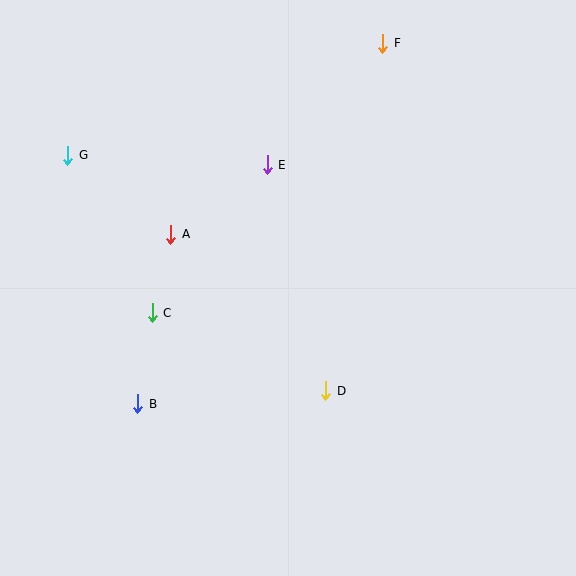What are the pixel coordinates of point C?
Point C is at (152, 313).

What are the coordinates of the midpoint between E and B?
The midpoint between E and B is at (203, 284).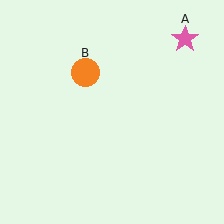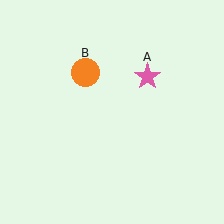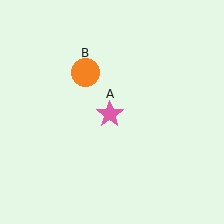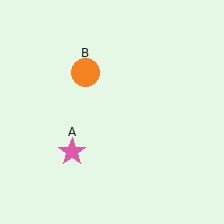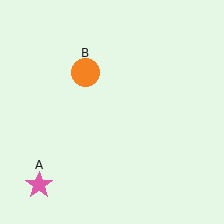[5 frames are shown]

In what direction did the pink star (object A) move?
The pink star (object A) moved down and to the left.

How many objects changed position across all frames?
1 object changed position: pink star (object A).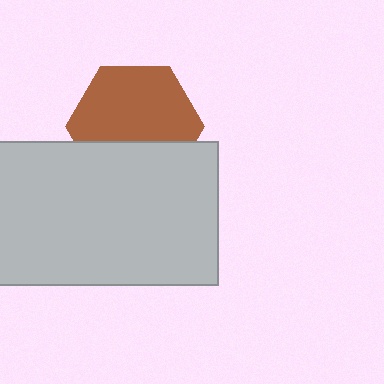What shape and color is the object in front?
The object in front is a light gray rectangle.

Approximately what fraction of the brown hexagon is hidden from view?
Roughly 35% of the brown hexagon is hidden behind the light gray rectangle.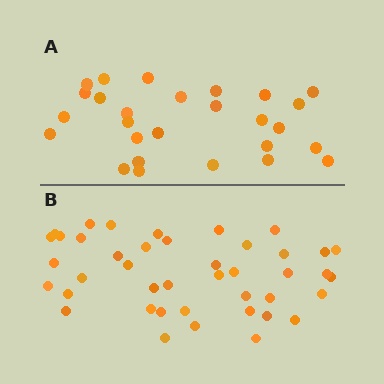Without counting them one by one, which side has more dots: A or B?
Region B (the bottom region) has more dots.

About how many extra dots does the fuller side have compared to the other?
Region B has approximately 15 more dots than region A.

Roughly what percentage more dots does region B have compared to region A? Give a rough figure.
About 55% more.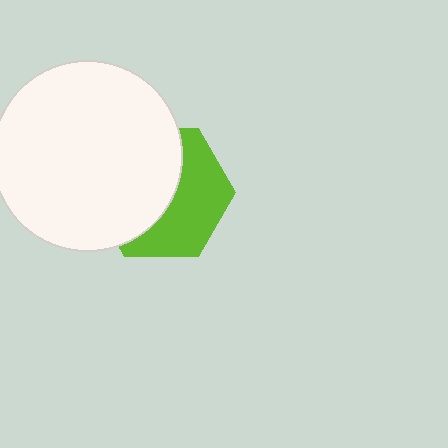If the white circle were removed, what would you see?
You would see the complete lime hexagon.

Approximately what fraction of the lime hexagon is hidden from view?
Roughly 54% of the lime hexagon is hidden behind the white circle.